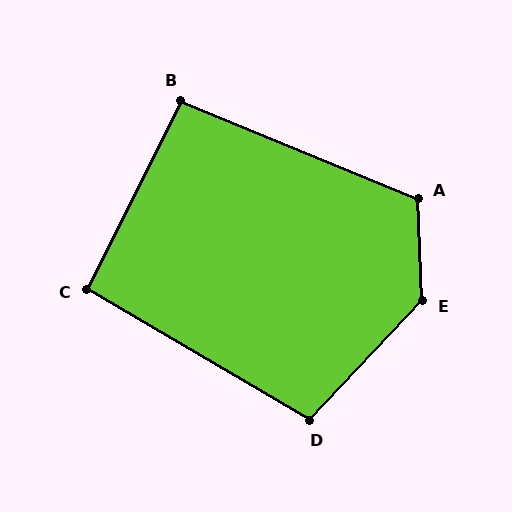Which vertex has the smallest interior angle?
C, at approximately 94 degrees.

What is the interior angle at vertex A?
Approximately 115 degrees (obtuse).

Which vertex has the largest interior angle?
E, at approximately 134 degrees.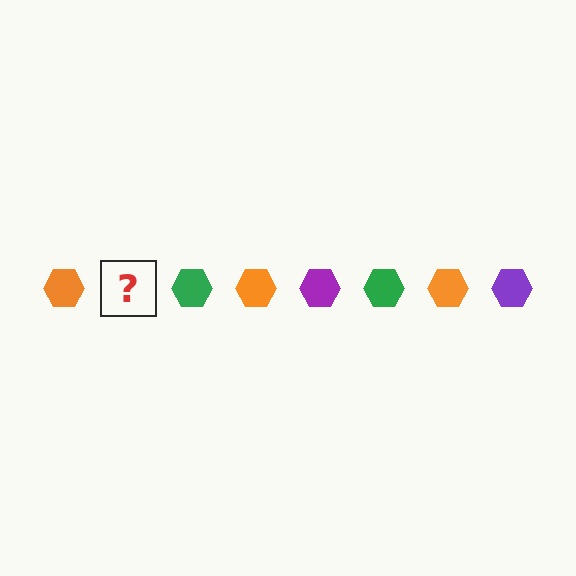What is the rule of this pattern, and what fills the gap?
The rule is that the pattern cycles through orange, purple, green hexagons. The gap should be filled with a purple hexagon.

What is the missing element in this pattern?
The missing element is a purple hexagon.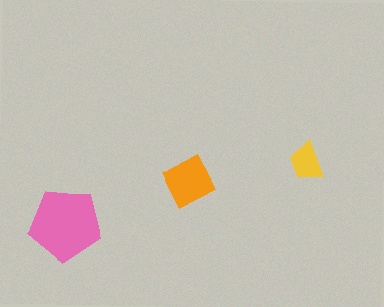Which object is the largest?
The pink pentagon.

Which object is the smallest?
The yellow trapezoid.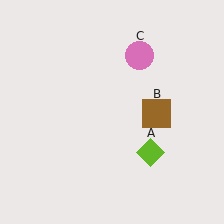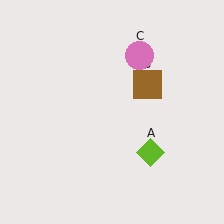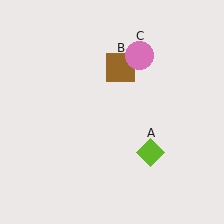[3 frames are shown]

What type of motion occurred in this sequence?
The brown square (object B) rotated counterclockwise around the center of the scene.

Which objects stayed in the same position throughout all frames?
Lime diamond (object A) and pink circle (object C) remained stationary.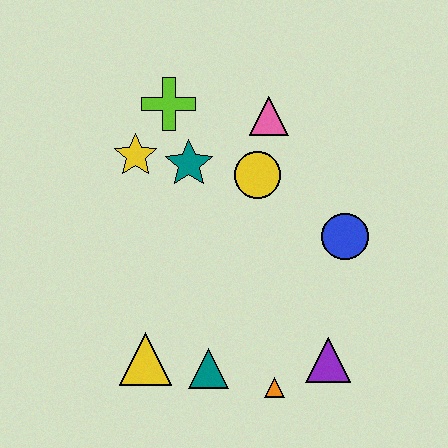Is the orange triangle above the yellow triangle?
No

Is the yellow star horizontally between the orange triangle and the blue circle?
No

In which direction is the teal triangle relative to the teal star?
The teal triangle is below the teal star.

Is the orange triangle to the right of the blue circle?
No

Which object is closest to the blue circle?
The yellow circle is closest to the blue circle.